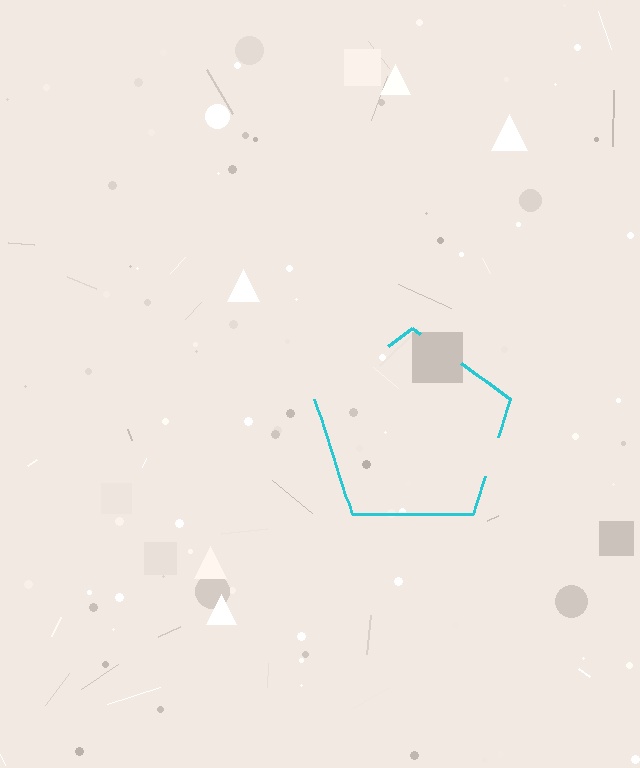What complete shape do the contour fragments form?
The contour fragments form a pentagon.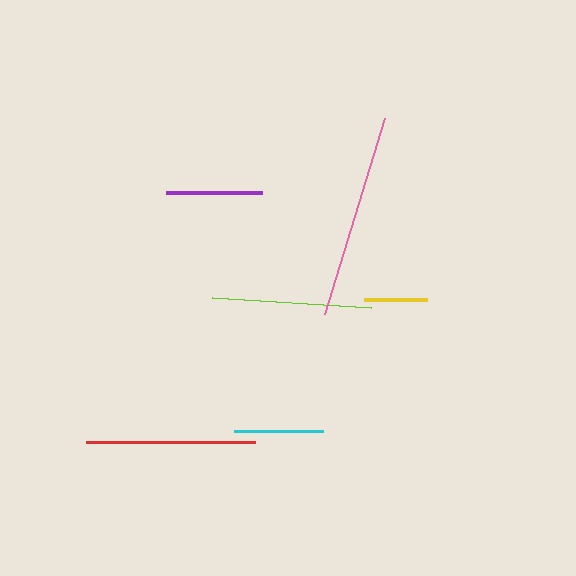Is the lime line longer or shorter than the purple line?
The lime line is longer than the purple line.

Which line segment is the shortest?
The yellow line is the shortest at approximately 63 pixels.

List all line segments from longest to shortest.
From longest to shortest: pink, red, lime, purple, cyan, yellow.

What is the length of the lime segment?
The lime segment is approximately 160 pixels long.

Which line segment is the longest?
The pink line is the longest at approximately 205 pixels.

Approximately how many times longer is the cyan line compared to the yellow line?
The cyan line is approximately 1.4 times the length of the yellow line.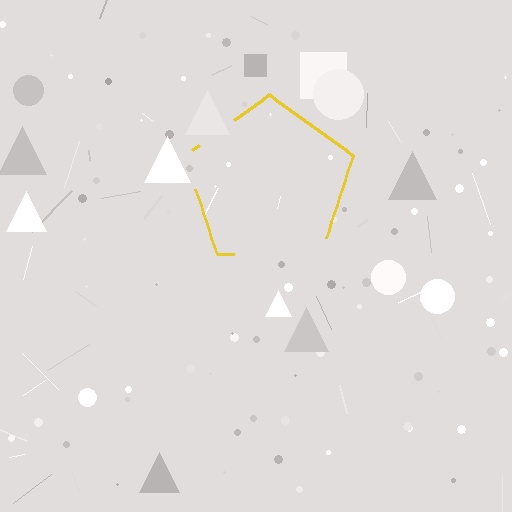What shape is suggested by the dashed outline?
The dashed outline suggests a pentagon.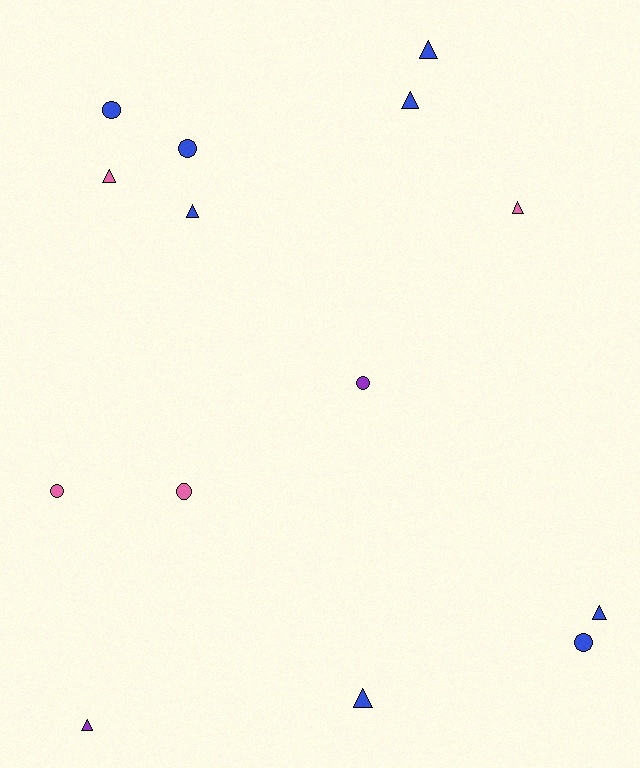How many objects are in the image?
There are 14 objects.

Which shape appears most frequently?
Triangle, with 8 objects.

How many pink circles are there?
There are 2 pink circles.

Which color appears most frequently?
Blue, with 8 objects.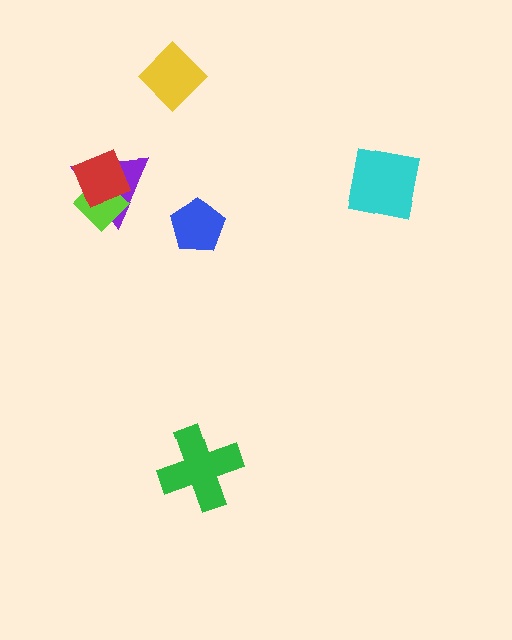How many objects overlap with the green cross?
0 objects overlap with the green cross.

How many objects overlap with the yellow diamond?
0 objects overlap with the yellow diamond.